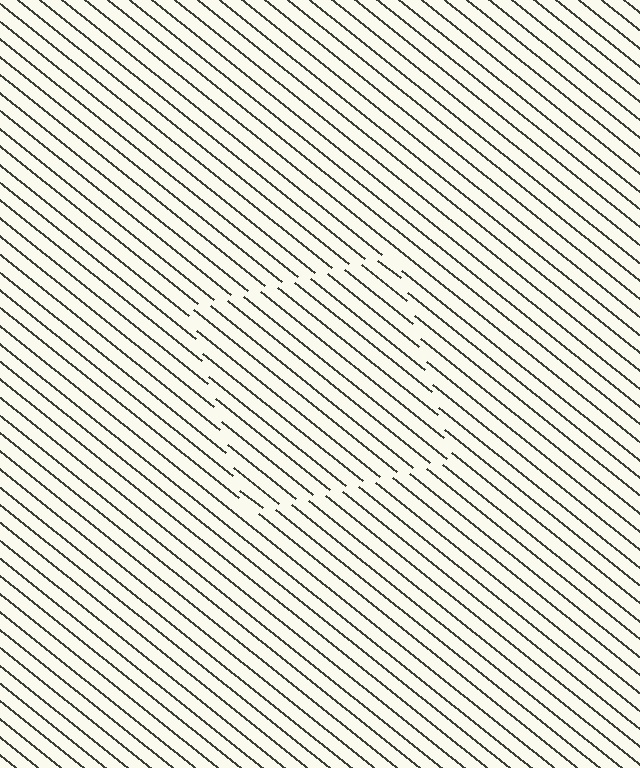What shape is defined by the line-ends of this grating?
An illusory square. The interior of the shape contains the same grating, shifted by half a period — the contour is defined by the phase discontinuity where line-ends from the inner and outer gratings abut.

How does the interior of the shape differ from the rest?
The interior of the shape contains the same grating, shifted by half a period — the contour is defined by the phase discontinuity where line-ends from the inner and outer gratings abut.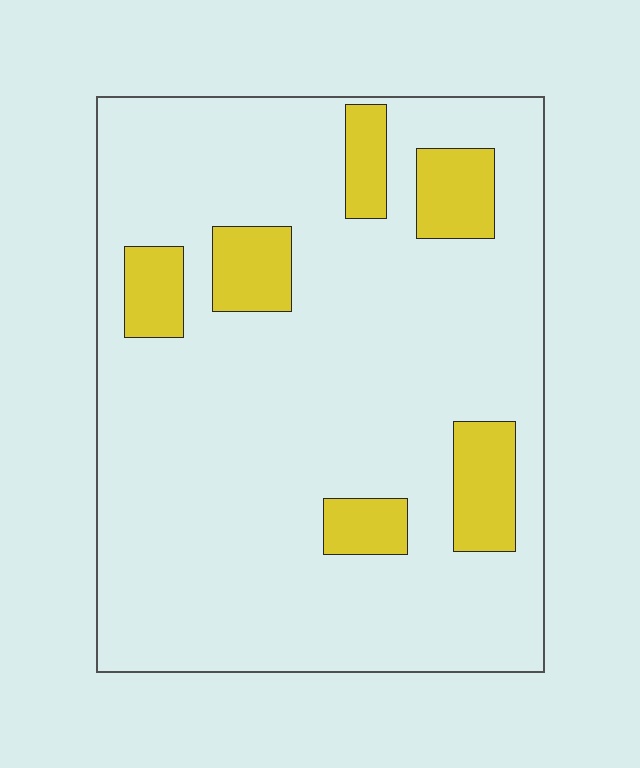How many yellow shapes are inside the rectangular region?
6.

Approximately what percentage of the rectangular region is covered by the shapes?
Approximately 15%.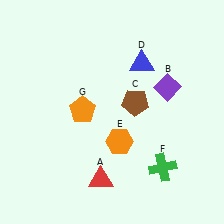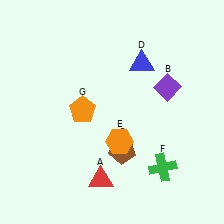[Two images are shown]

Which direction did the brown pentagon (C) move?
The brown pentagon (C) moved down.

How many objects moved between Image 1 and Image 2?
1 object moved between the two images.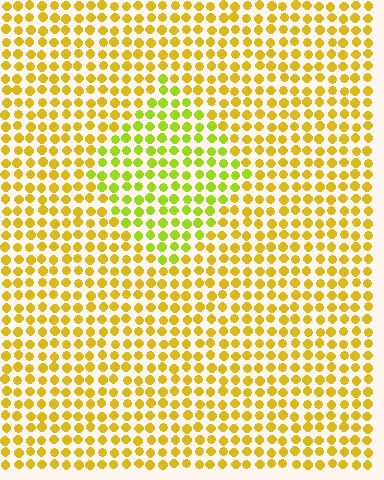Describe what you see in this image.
The image is filled with small yellow elements in a uniform arrangement. A diamond-shaped region is visible where the elements are tinted to a slightly different hue, forming a subtle color boundary.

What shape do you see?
I see a diamond.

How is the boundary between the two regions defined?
The boundary is defined purely by a slight shift in hue (about 30 degrees). Spacing, size, and orientation are identical on both sides.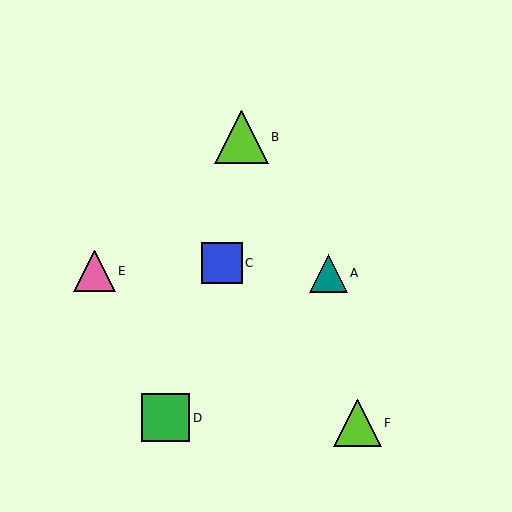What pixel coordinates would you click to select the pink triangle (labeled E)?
Click at (95, 271) to select the pink triangle E.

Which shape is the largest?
The lime triangle (labeled B) is the largest.